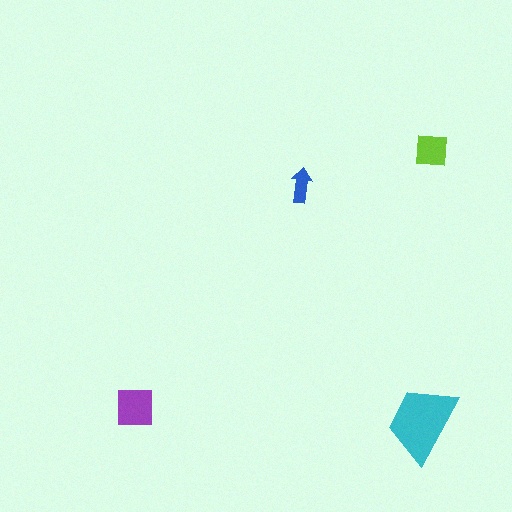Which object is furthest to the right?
The lime square is rightmost.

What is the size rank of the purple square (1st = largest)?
2nd.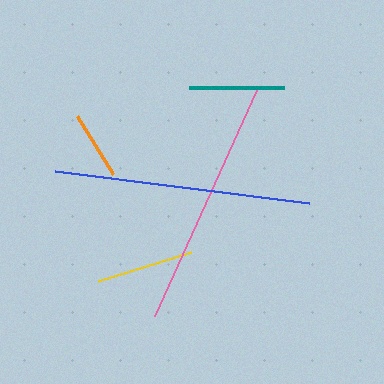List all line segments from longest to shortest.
From longest to shortest: blue, pink, yellow, teal, orange.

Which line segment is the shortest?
The orange line is the shortest at approximately 68 pixels.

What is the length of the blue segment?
The blue segment is approximately 257 pixels long.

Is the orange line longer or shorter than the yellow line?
The yellow line is longer than the orange line.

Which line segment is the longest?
The blue line is the longest at approximately 257 pixels.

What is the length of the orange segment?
The orange segment is approximately 68 pixels long.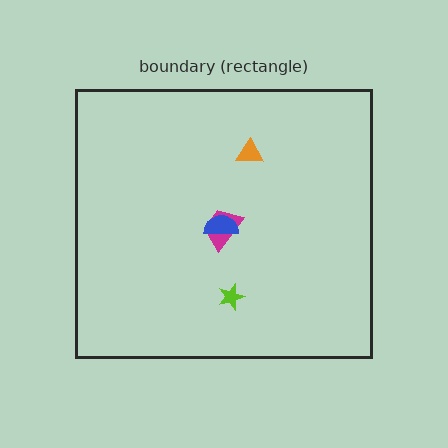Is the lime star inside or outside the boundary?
Inside.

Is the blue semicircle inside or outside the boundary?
Inside.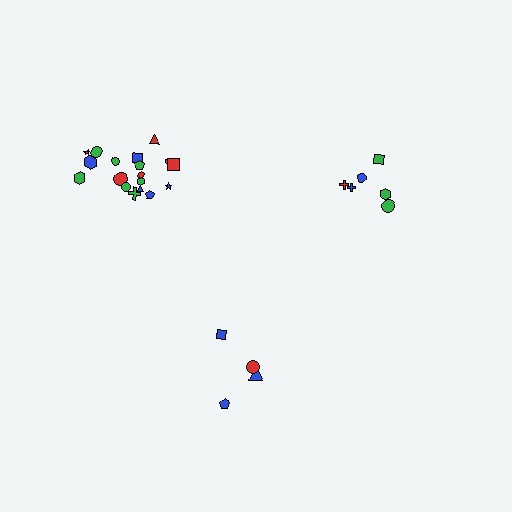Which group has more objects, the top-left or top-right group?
The top-left group.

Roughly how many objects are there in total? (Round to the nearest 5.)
Roughly 30 objects in total.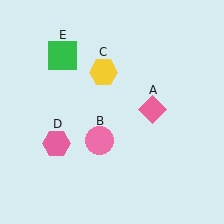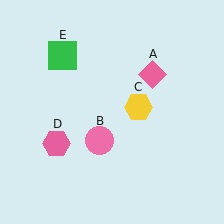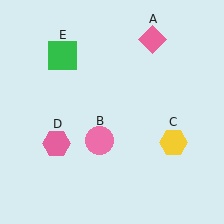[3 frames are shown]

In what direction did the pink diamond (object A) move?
The pink diamond (object A) moved up.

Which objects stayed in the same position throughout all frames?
Pink circle (object B) and pink hexagon (object D) and green square (object E) remained stationary.